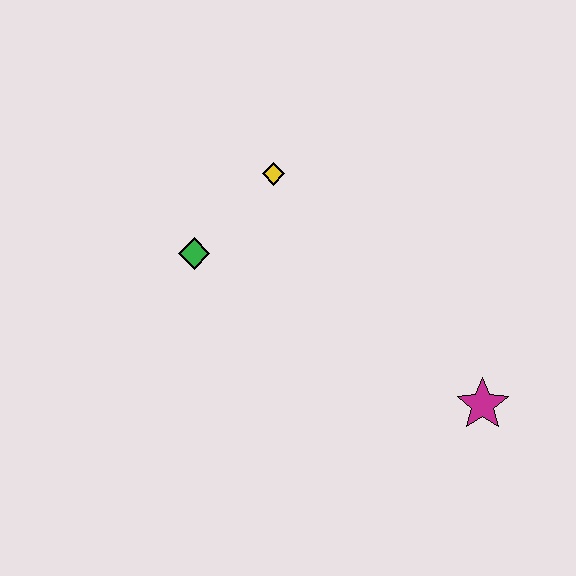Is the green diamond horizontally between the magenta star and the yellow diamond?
No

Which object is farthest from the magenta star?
The green diamond is farthest from the magenta star.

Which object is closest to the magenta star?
The yellow diamond is closest to the magenta star.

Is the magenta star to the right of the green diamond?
Yes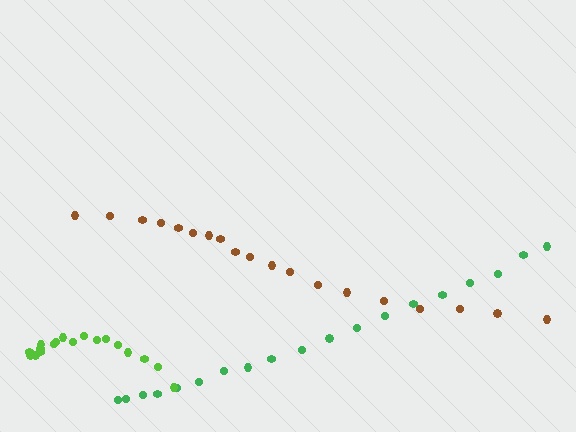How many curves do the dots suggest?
There are 3 distinct paths.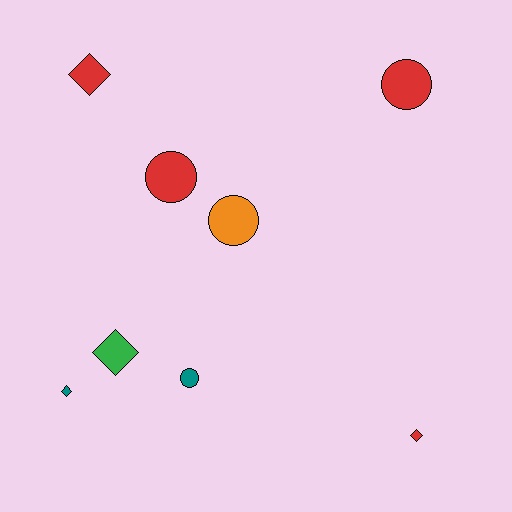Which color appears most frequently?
Red, with 4 objects.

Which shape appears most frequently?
Circle, with 4 objects.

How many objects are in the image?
There are 8 objects.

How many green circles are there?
There are no green circles.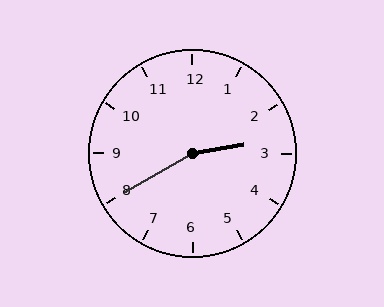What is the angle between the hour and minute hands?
Approximately 160 degrees.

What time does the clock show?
2:40.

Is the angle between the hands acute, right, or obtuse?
It is obtuse.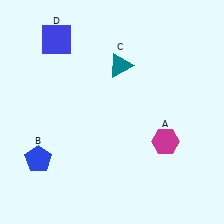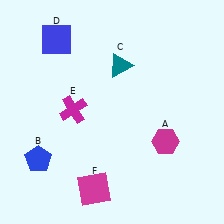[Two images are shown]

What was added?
A magenta cross (E), a magenta square (F) were added in Image 2.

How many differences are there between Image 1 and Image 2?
There are 2 differences between the two images.